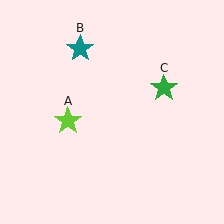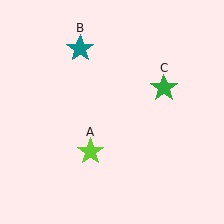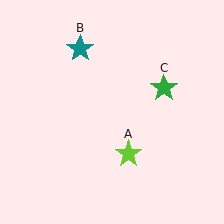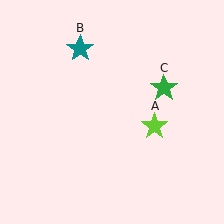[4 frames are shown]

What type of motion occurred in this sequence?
The lime star (object A) rotated counterclockwise around the center of the scene.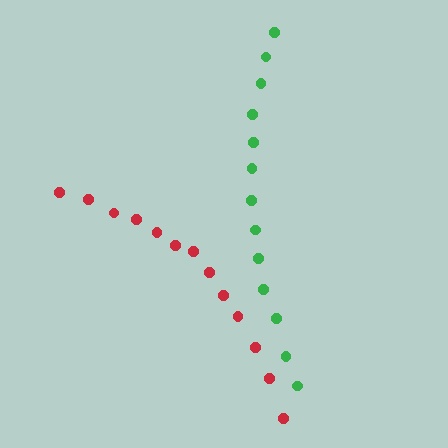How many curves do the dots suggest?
There are 2 distinct paths.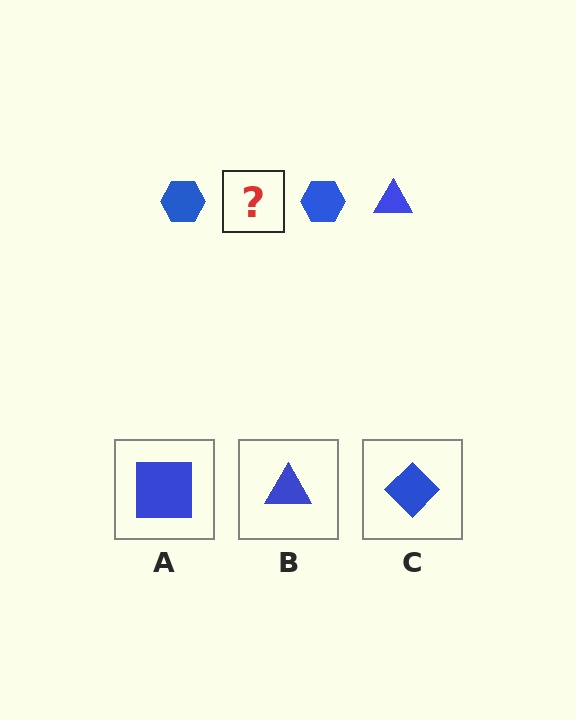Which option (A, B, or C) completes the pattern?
B.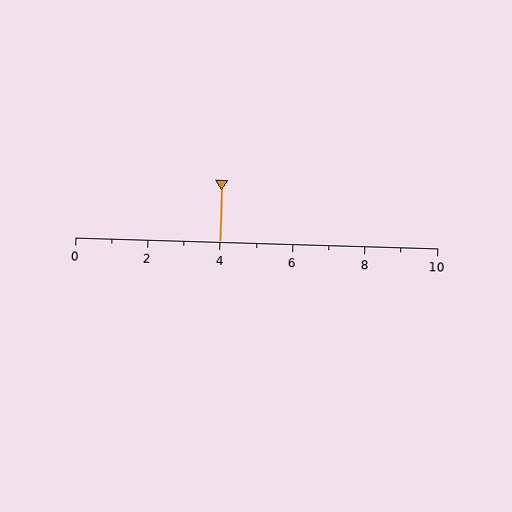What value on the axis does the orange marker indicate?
The marker indicates approximately 4.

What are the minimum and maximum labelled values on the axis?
The axis runs from 0 to 10.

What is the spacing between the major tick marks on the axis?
The major ticks are spaced 2 apart.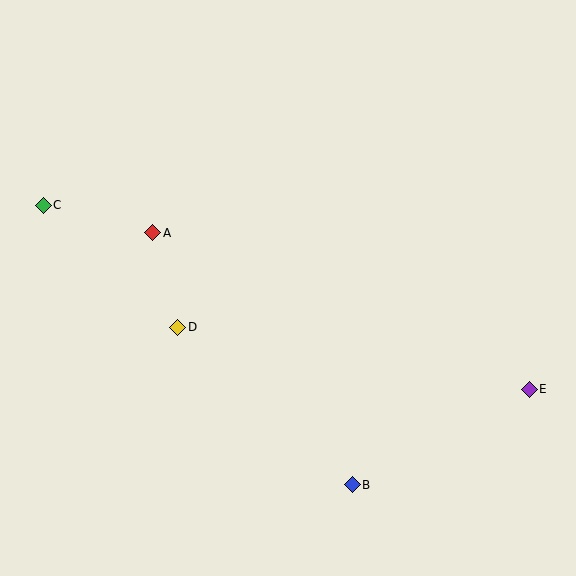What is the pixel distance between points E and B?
The distance between E and B is 201 pixels.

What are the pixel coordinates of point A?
Point A is at (153, 233).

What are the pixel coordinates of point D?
Point D is at (178, 327).